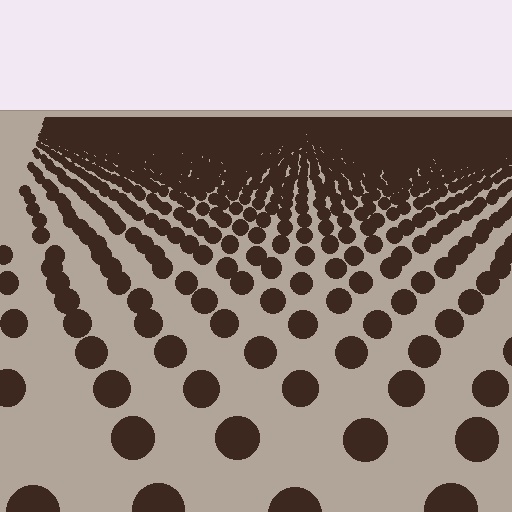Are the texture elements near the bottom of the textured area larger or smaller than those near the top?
Larger. Near the bottom, elements are closer to the viewer and appear at a bigger on-screen size.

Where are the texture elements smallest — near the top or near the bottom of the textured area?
Near the top.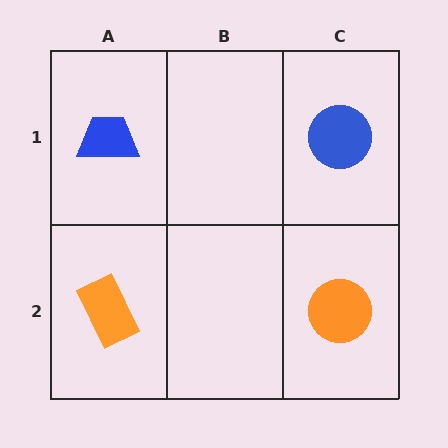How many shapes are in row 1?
2 shapes.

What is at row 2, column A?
An orange rectangle.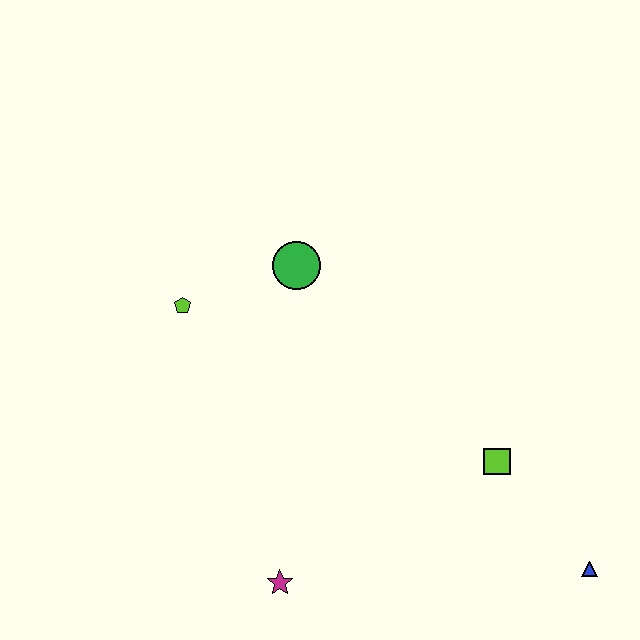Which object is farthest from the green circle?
The blue triangle is farthest from the green circle.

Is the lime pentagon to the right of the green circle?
No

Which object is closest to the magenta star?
The lime square is closest to the magenta star.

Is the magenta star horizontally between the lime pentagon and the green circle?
Yes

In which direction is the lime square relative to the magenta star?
The lime square is to the right of the magenta star.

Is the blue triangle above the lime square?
No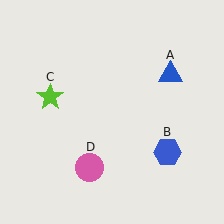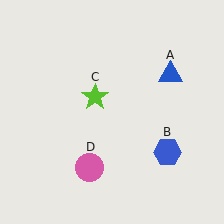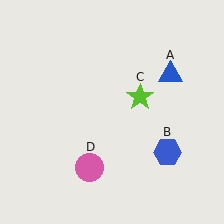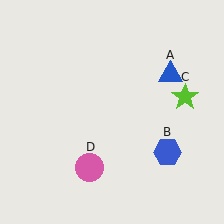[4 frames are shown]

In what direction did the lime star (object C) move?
The lime star (object C) moved right.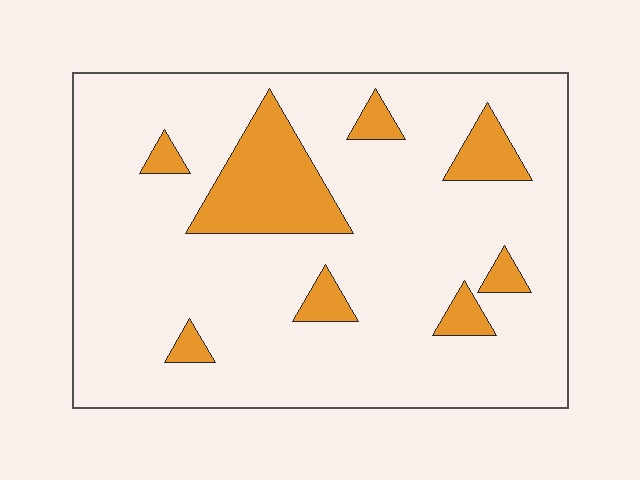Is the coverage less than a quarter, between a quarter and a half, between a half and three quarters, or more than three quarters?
Less than a quarter.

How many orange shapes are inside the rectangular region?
8.